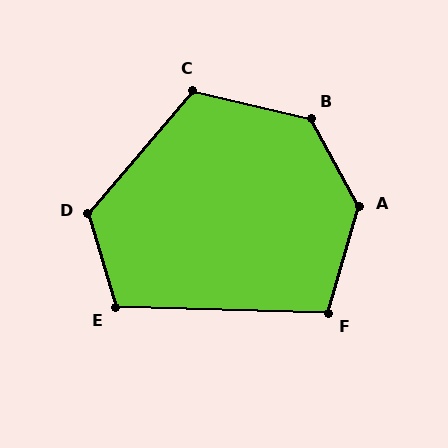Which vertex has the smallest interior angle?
F, at approximately 105 degrees.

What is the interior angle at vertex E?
Approximately 108 degrees (obtuse).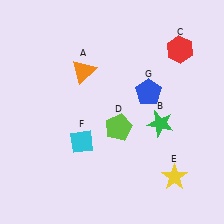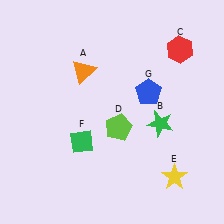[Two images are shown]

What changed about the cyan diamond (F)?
In Image 1, F is cyan. In Image 2, it changed to green.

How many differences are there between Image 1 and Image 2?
There is 1 difference between the two images.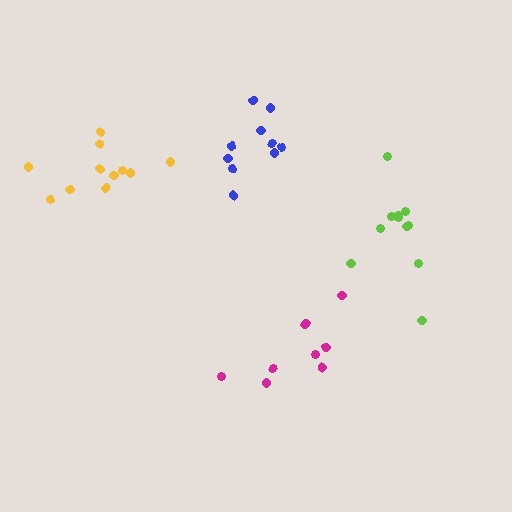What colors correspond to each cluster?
The clusters are colored: magenta, blue, yellow, lime.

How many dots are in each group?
Group 1: 8 dots, Group 2: 10 dots, Group 3: 11 dots, Group 4: 11 dots (40 total).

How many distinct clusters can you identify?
There are 4 distinct clusters.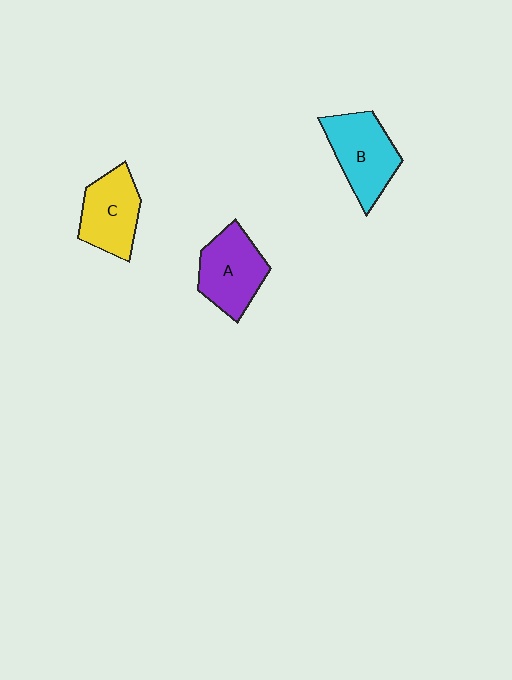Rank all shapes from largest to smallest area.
From largest to smallest: B (cyan), A (purple), C (yellow).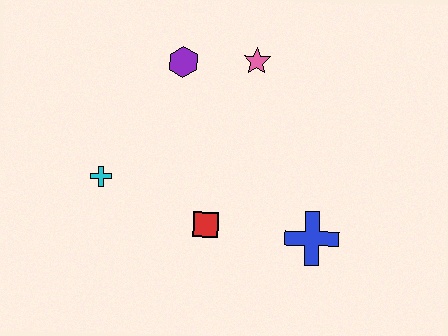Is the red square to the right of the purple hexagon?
Yes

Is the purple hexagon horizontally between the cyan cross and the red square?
Yes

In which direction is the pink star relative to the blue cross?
The pink star is above the blue cross.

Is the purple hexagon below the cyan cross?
No